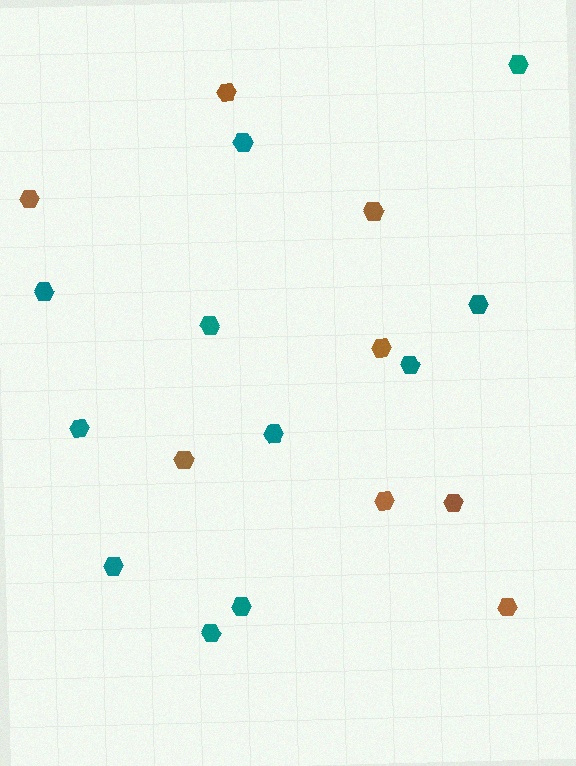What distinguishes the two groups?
There are 2 groups: one group of teal hexagons (11) and one group of brown hexagons (8).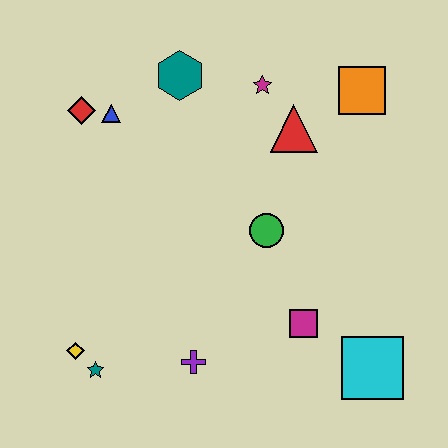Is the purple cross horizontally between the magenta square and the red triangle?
No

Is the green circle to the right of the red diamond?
Yes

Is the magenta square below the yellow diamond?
No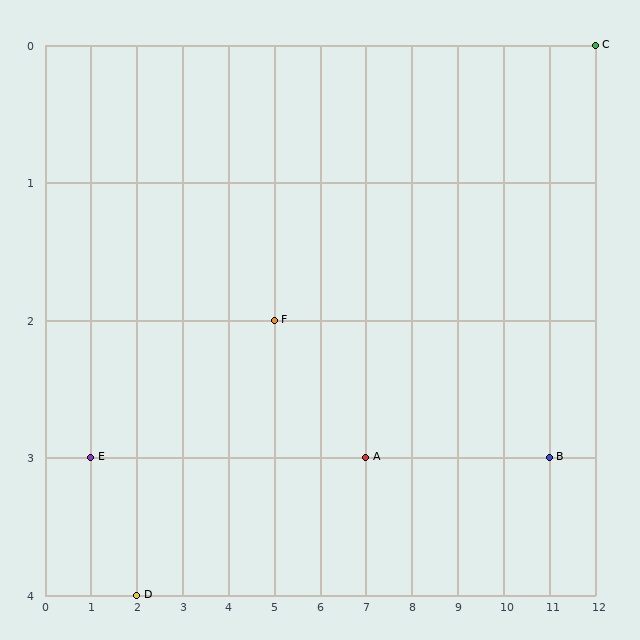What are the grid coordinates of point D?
Point D is at grid coordinates (2, 4).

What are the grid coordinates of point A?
Point A is at grid coordinates (7, 3).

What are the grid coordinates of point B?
Point B is at grid coordinates (11, 3).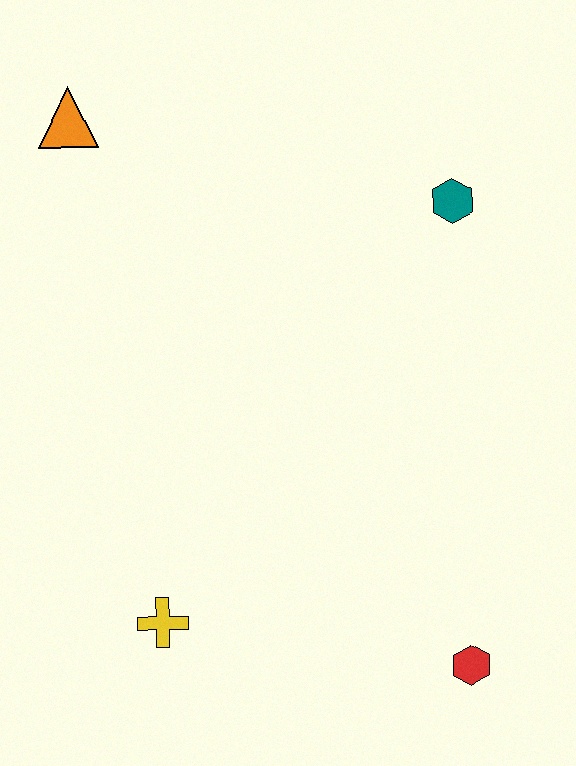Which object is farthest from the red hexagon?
The orange triangle is farthest from the red hexagon.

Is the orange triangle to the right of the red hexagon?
No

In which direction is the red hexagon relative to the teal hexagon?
The red hexagon is below the teal hexagon.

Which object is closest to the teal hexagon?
The orange triangle is closest to the teal hexagon.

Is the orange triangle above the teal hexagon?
Yes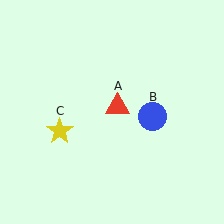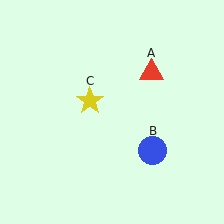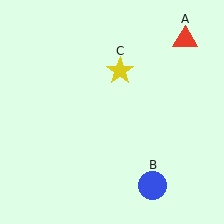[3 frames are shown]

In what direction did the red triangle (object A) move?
The red triangle (object A) moved up and to the right.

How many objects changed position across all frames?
3 objects changed position: red triangle (object A), blue circle (object B), yellow star (object C).